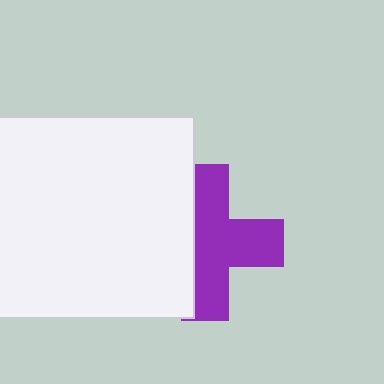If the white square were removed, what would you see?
You would see the complete purple cross.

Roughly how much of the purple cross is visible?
About half of it is visible (roughly 63%).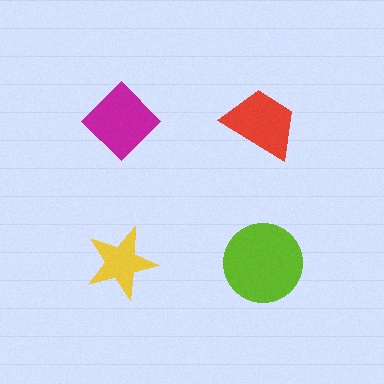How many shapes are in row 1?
2 shapes.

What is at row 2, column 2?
A lime circle.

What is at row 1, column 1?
A magenta diamond.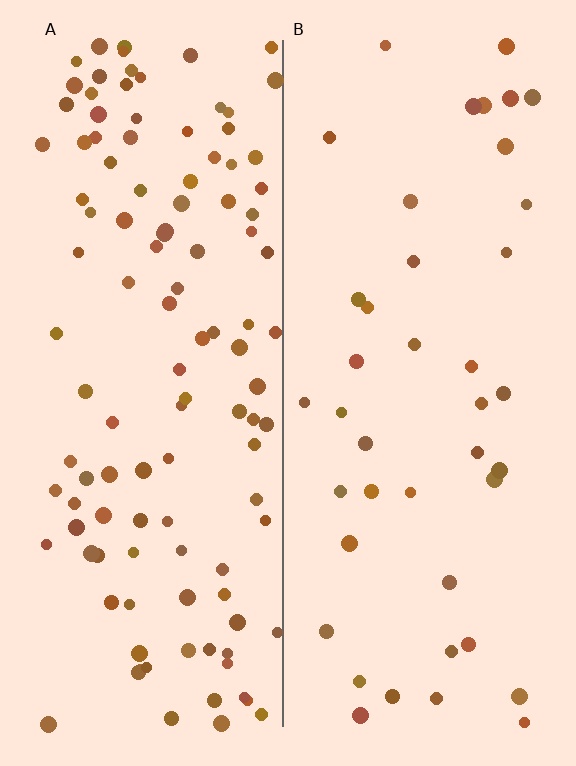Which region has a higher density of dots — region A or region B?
A (the left).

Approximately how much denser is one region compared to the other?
Approximately 2.8× — region A over region B.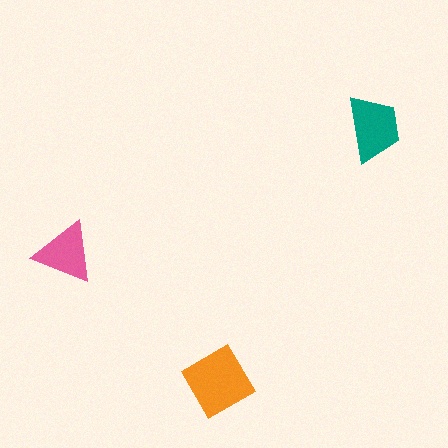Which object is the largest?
The orange diamond.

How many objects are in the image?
There are 3 objects in the image.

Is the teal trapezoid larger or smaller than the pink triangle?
Larger.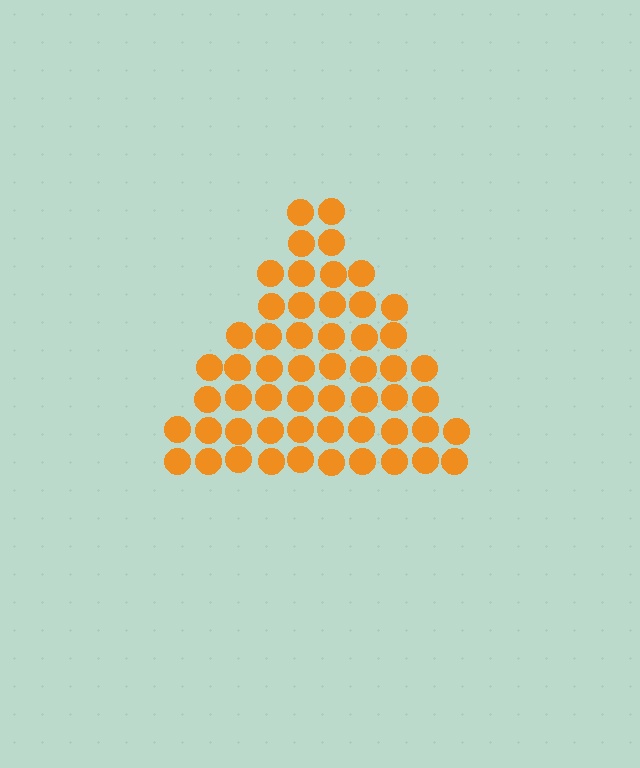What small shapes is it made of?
It is made of small circles.